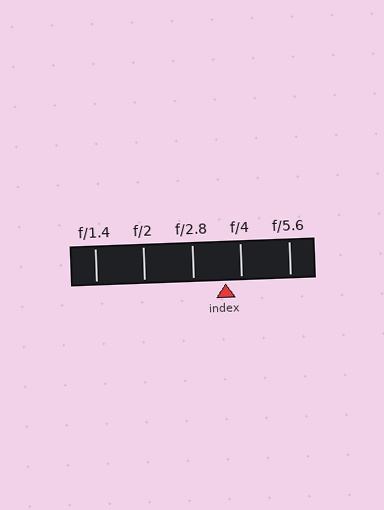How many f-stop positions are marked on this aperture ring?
There are 5 f-stop positions marked.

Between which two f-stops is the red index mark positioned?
The index mark is between f/2.8 and f/4.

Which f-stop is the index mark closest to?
The index mark is closest to f/4.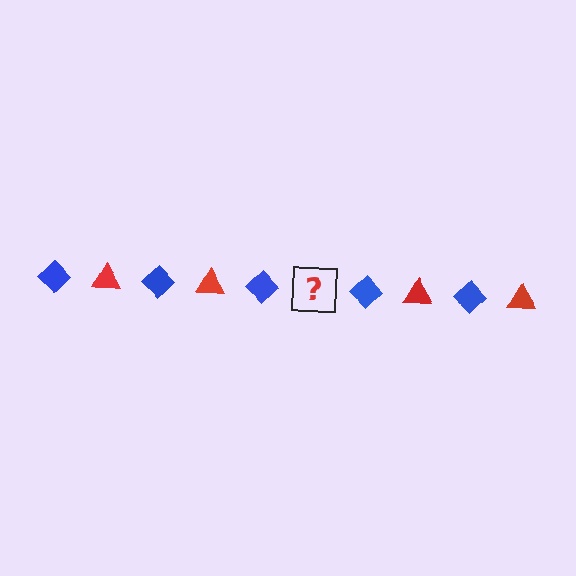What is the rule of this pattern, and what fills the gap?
The rule is that the pattern alternates between blue diamond and red triangle. The gap should be filled with a red triangle.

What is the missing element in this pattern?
The missing element is a red triangle.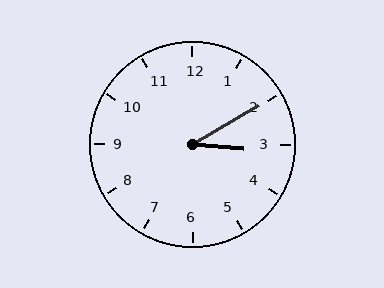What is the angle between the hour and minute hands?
Approximately 35 degrees.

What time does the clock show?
3:10.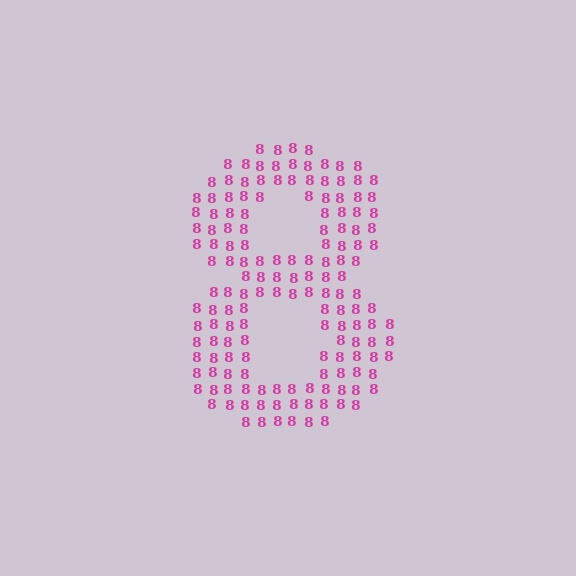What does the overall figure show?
The overall figure shows the digit 8.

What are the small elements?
The small elements are digit 8's.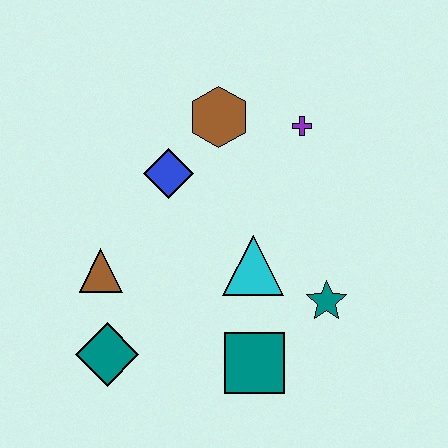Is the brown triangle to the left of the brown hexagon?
Yes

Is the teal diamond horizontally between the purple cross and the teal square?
No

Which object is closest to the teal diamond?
The brown triangle is closest to the teal diamond.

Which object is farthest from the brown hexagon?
The teal diamond is farthest from the brown hexagon.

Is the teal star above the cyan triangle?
No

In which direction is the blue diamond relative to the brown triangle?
The blue diamond is above the brown triangle.